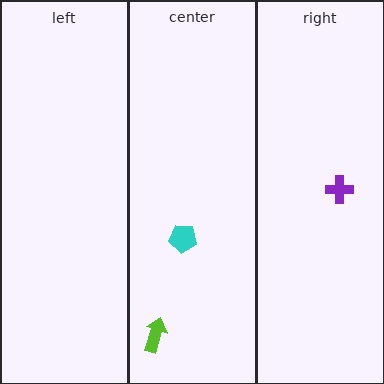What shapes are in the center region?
The cyan pentagon, the lime arrow.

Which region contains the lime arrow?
The center region.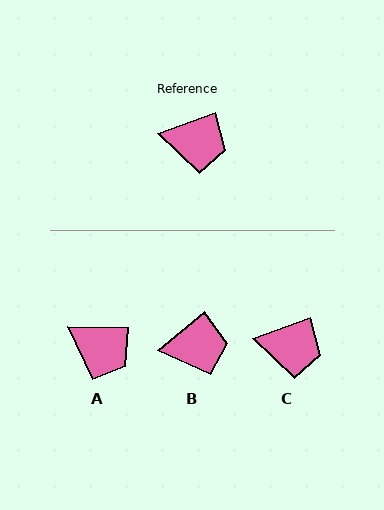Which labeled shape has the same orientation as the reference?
C.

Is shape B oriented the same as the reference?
No, it is off by about 20 degrees.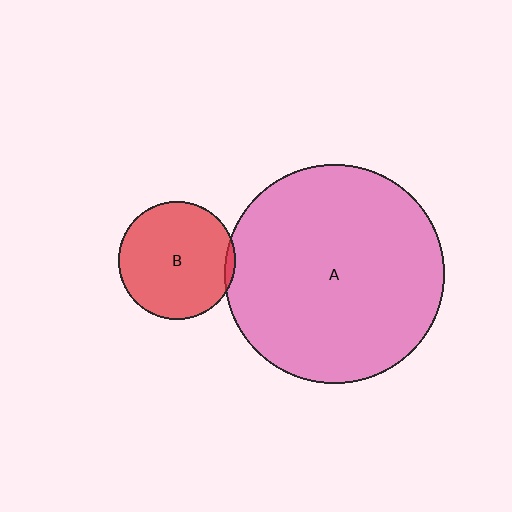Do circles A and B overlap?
Yes.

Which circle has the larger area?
Circle A (pink).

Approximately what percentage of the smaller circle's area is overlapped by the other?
Approximately 5%.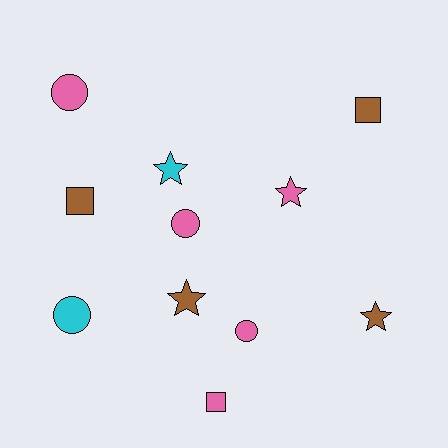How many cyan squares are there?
There are no cyan squares.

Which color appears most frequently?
Pink, with 5 objects.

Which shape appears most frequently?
Star, with 4 objects.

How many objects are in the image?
There are 11 objects.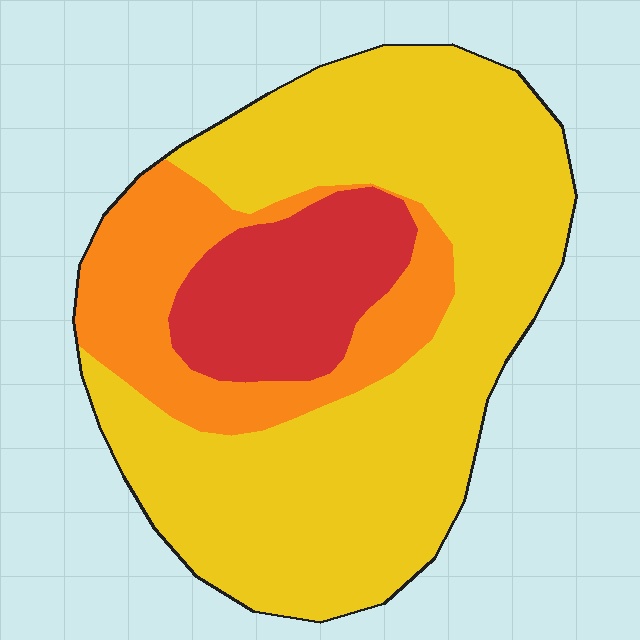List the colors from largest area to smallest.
From largest to smallest: yellow, orange, red.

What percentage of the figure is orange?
Orange takes up about one fifth (1/5) of the figure.